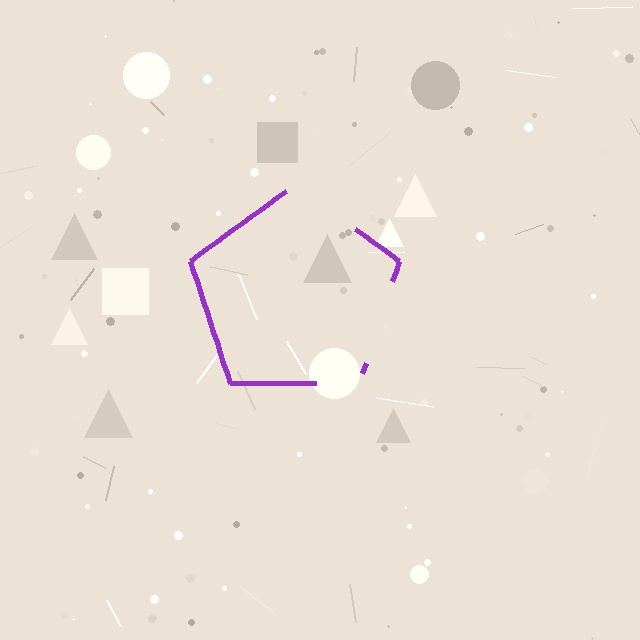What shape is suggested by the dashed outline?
The dashed outline suggests a pentagon.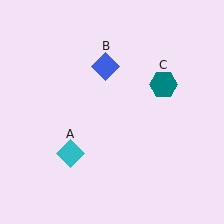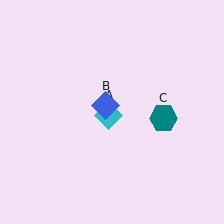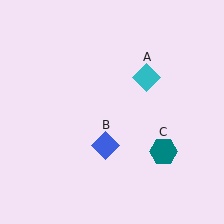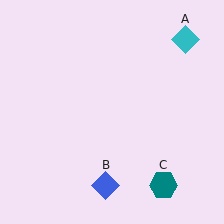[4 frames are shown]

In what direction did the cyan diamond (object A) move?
The cyan diamond (object A) moved up and to the right.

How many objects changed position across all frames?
3 objects changed position: cyan diamond (object A), blue diamond (object B), teal hexagon (object C).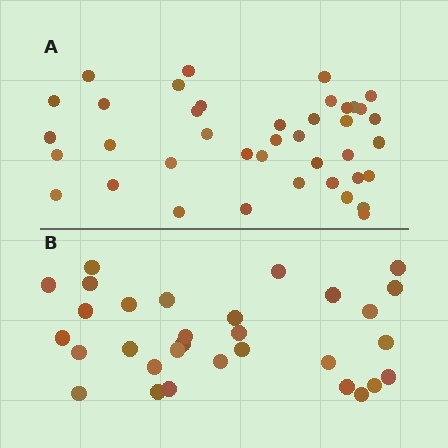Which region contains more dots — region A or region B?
Region A (the top region) has more dots.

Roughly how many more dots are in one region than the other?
Region A has roughly 8 or so more dots than region B.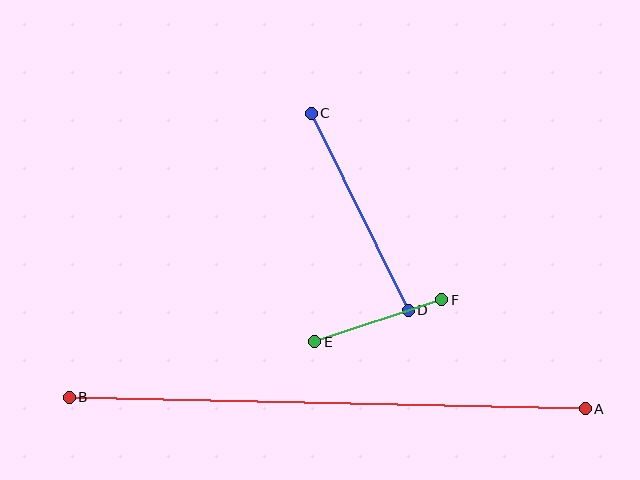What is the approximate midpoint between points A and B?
The midpoint is at approximately (327, 403) pixels.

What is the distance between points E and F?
The distance is approximately 134 pixels.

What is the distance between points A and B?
The distance is approximately 516 pixels.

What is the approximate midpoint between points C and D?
The midpoint is at approximately (360, 212) pixels.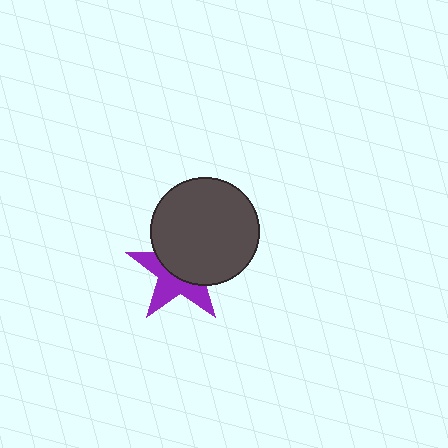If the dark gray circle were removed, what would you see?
You would see the complete purple star.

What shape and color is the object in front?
The object in front is a dark gray circle.